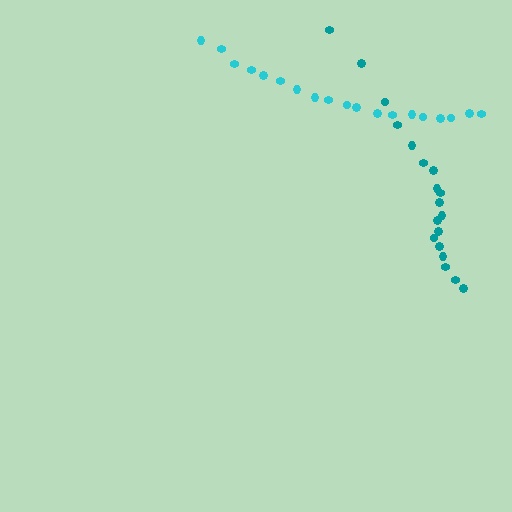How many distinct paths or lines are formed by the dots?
There are 2 distinct paths.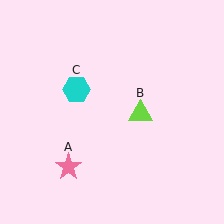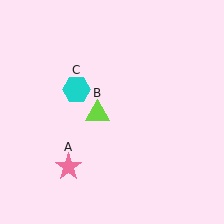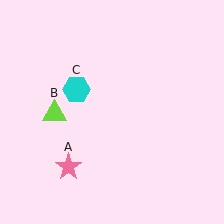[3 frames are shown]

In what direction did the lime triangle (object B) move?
The lime triangle (object B) moved left.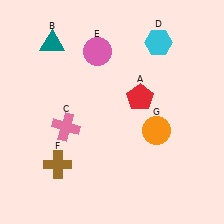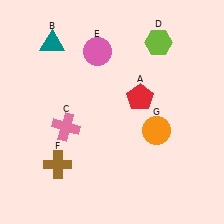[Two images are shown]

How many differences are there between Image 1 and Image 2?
There is 1 difference between the two images.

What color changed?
The hexagon (D) changed from cyan in Image 1 to lime in Image 2.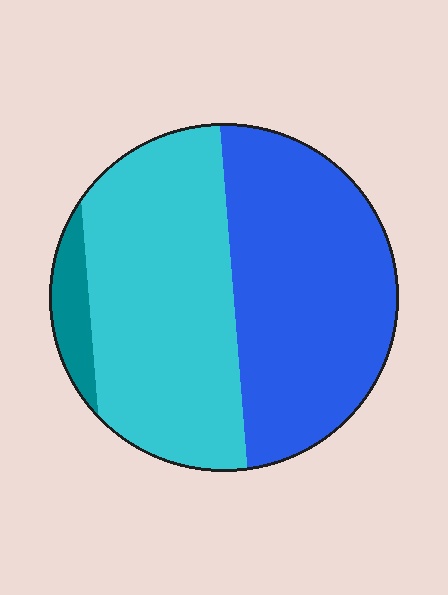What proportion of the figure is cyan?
Cyan covers roughly 45% of the figure.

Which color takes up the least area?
Teal, at roughly 5%.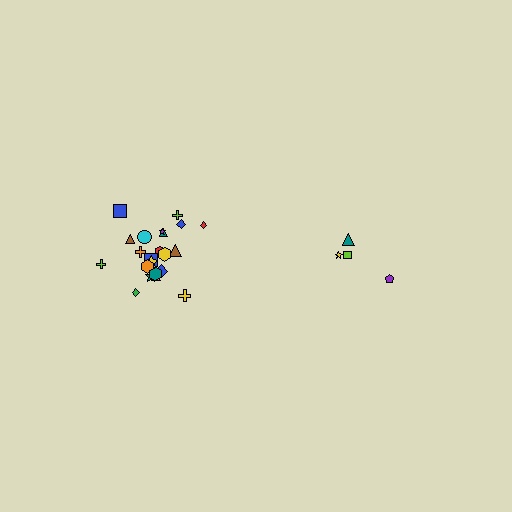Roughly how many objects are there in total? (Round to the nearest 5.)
Roughly 25 objects in total.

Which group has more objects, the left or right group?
The left group.